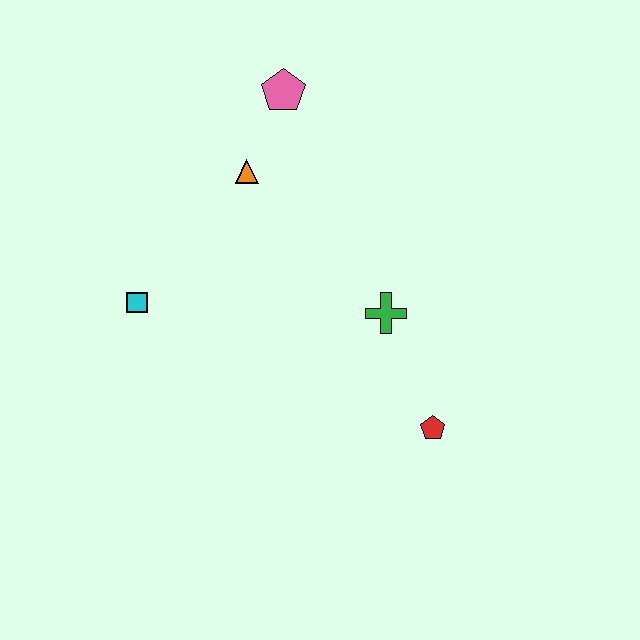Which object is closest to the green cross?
The red pentagon is closest to the green cross.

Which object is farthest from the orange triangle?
The red pentagon is farthest from the orange triangle.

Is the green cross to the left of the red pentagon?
Yes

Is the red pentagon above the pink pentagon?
No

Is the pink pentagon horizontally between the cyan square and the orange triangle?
No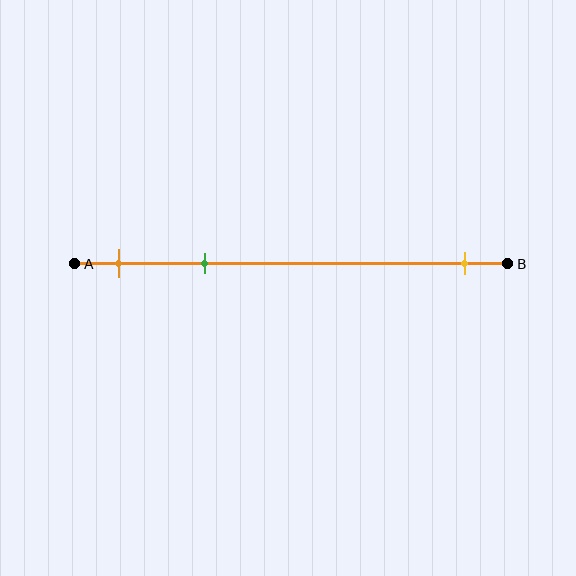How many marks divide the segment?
There are 3 marks dividing the segment.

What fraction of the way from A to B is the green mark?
The green mark is approximately 30% (0.3) of the way from A to B.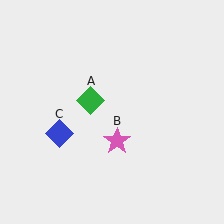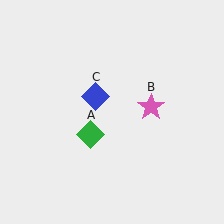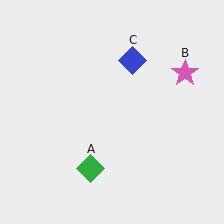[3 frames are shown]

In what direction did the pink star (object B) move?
The pink star (object B) moved up and to the right.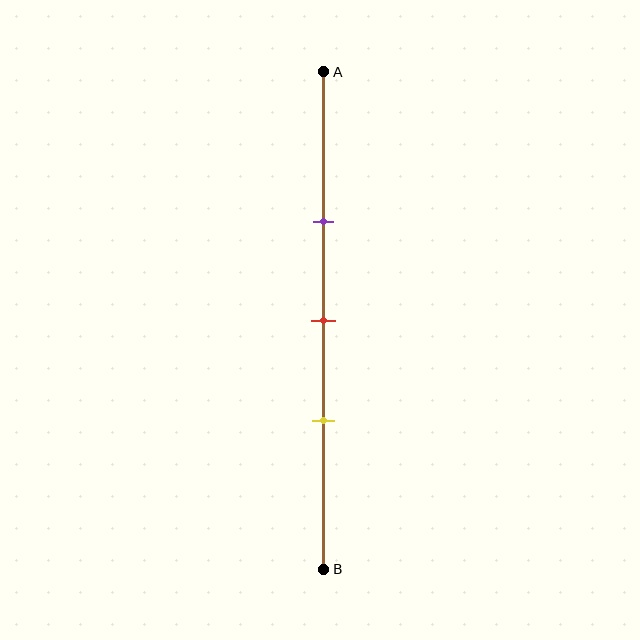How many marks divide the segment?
There are 3 marks dividing the segment.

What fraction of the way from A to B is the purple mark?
The purple mark is approximately 30% (0.3) of the way from A to B.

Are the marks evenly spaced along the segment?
Yes, the marks are approximately evenly spaced.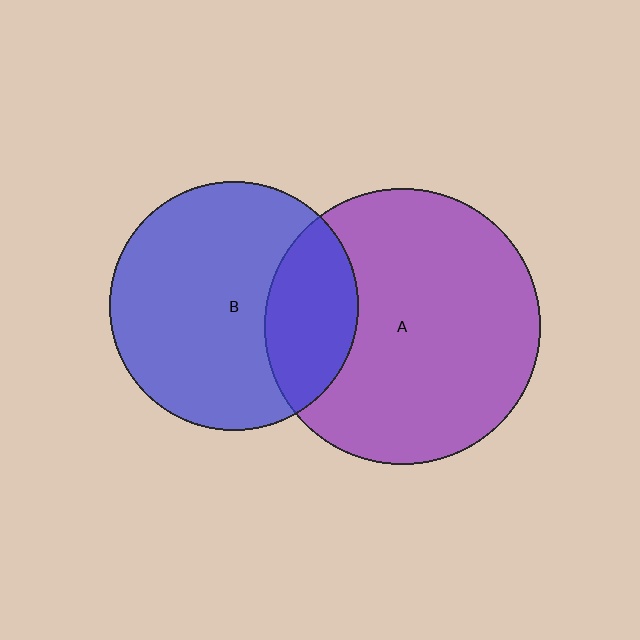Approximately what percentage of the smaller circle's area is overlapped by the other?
Approximately 25%.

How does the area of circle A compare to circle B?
Approximately 1.2 times.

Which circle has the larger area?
Circle A (purple).